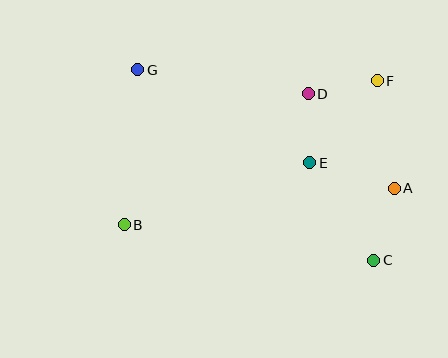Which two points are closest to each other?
Points D and E are closest to each other.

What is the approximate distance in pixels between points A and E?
The distance between A and E is approximately 88 pixels.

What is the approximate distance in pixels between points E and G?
The distance between E and G is approximately 195 pixels.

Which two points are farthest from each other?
Points C and G are farthest from each other.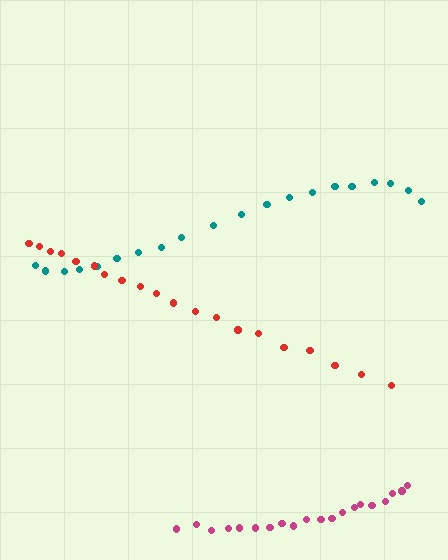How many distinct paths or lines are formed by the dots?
There are 3 distinct paths.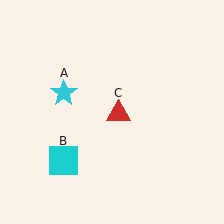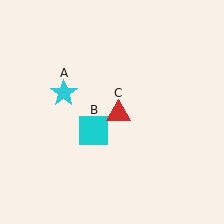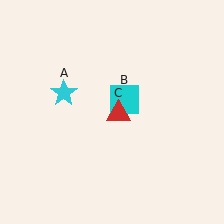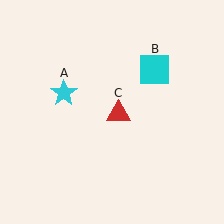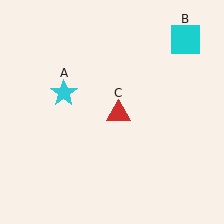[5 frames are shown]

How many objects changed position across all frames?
1 object changed position: cyan square (object B).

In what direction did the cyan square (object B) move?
The cyan square (object B) moved up and to the right.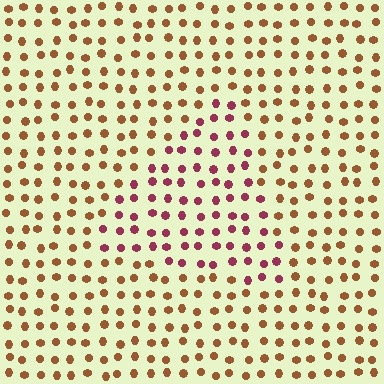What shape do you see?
I see a triangle.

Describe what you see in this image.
The image is filled with small brown elements in a uniform arrangement. A triangle-shaped region is visible where the elements are tinted to a slightly different hue, forming a subtle color boundary.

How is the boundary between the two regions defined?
The boundary is defined purely by a slight shift in hue (about 45 degrees). Spacing, size, and orientation are identical on both sides.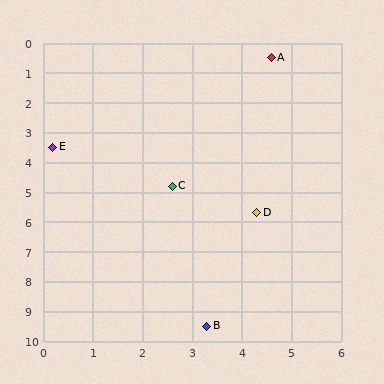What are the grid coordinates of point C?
Point C is at approximately (2.6, 4.8).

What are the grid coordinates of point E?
Point E is at approximately (0.2, 3.5).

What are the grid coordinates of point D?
Point D is at approximately (4.3, 5.7).